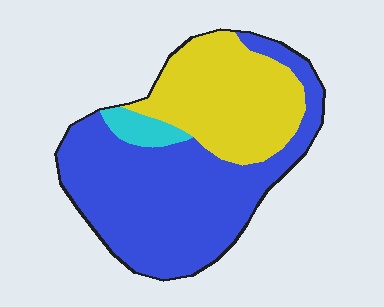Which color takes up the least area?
Cyan, at roughly 5%.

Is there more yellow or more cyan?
Yellow.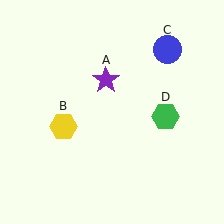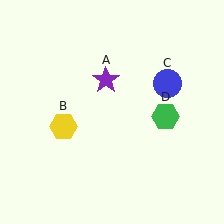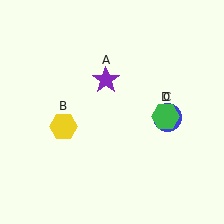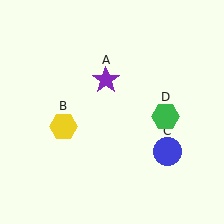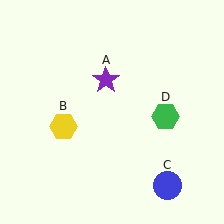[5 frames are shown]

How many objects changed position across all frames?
1 object changed position: blue circle (object C).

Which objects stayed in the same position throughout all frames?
Purple star (object A) and yellow hexagon (object B) and green hexagon (object D) remained stationary.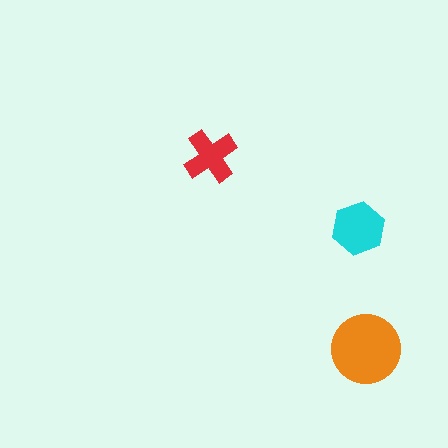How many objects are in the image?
There are 3 objects in the image.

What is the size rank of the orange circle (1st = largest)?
1st.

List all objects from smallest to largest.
The red cross, the cyan hexagon, the orange circle.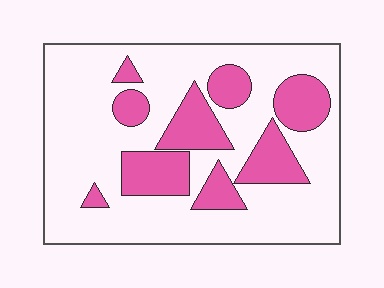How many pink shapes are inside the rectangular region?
9.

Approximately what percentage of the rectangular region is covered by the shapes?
Approximately 25%.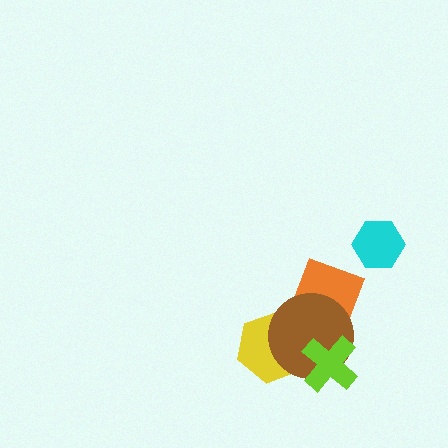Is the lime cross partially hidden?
No, no other shape covers it.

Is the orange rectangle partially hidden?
Yes, it is partially covered by another shape.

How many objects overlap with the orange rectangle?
3 objects overlap with the orange rectangle.